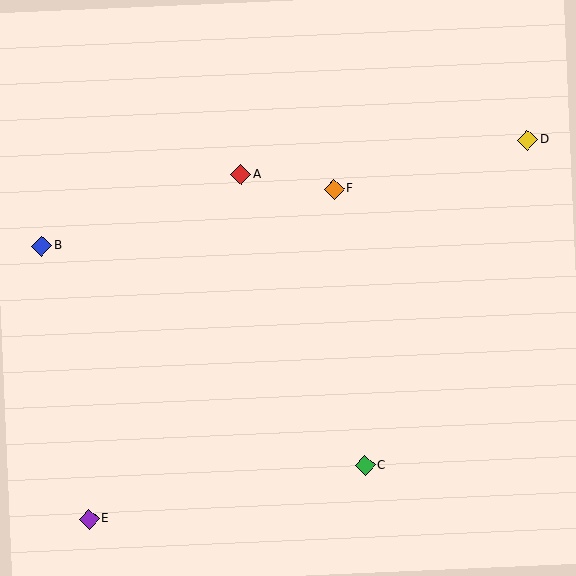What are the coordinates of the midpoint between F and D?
The midpoint between F and D is at (431, 164).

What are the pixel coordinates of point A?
Point A is at (241, 175).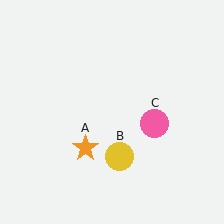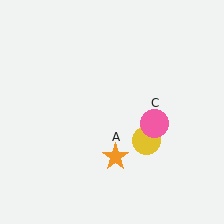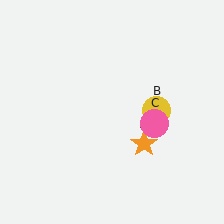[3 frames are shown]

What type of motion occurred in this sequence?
The orange star (object A), yellow circle (object B) rotated counterclockwise around the center of the scene.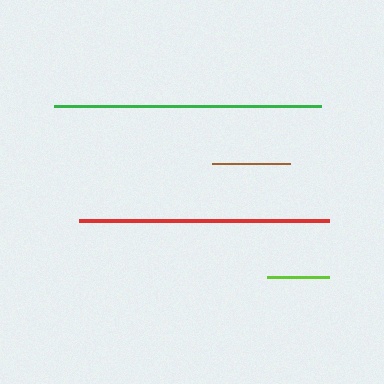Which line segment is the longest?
The green line is the longest at approximately 268 pixels.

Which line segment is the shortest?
The lime line is the shortest at approximately 62 pixels.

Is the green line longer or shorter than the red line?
The green line is longer than the red line.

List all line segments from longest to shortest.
From longest to shortest: green, red, brown, lime.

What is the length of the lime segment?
The lime segment is approximately 62 pixels long.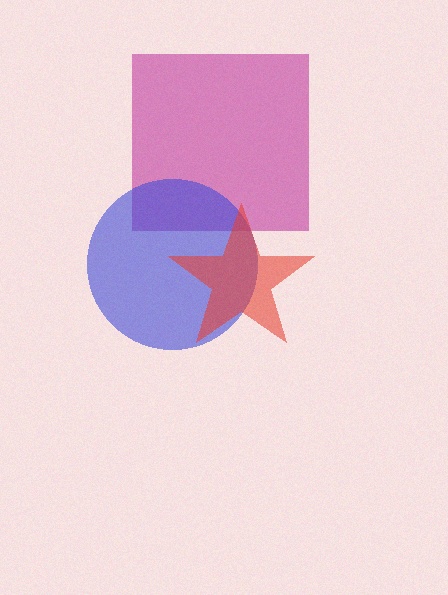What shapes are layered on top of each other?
The layered shapes are: a magenta square, a blue circle, a red star.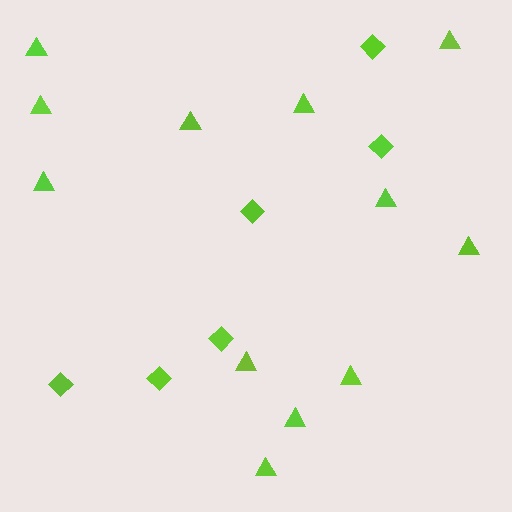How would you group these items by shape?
There are 2 groups: one group of diamonds (6) and one group of triangles (12).